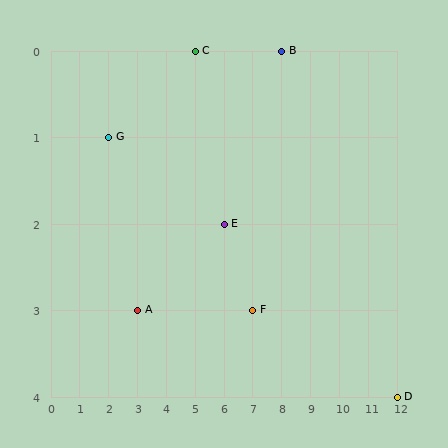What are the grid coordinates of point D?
Point D is at grid coordinates (12, 4).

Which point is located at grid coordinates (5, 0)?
Point C is at (5, 0).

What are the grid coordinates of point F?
Point F is at grid coordinates (7, 3).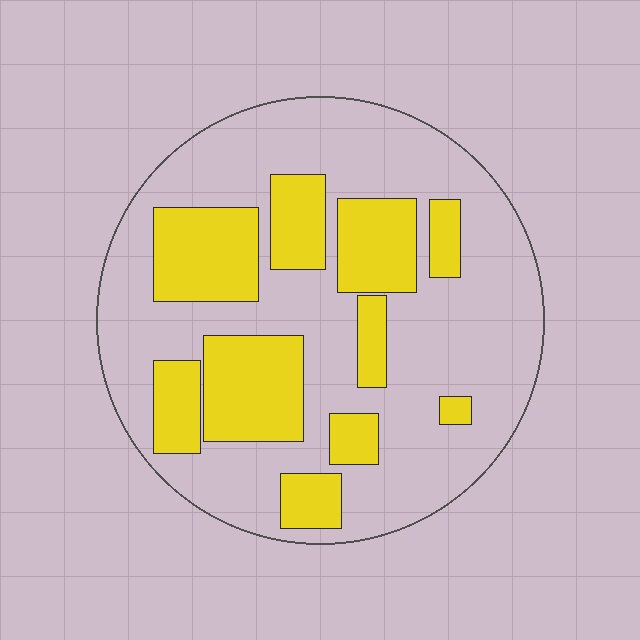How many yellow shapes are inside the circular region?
10.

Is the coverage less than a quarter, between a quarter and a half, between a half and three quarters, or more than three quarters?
Between a quarter and a half.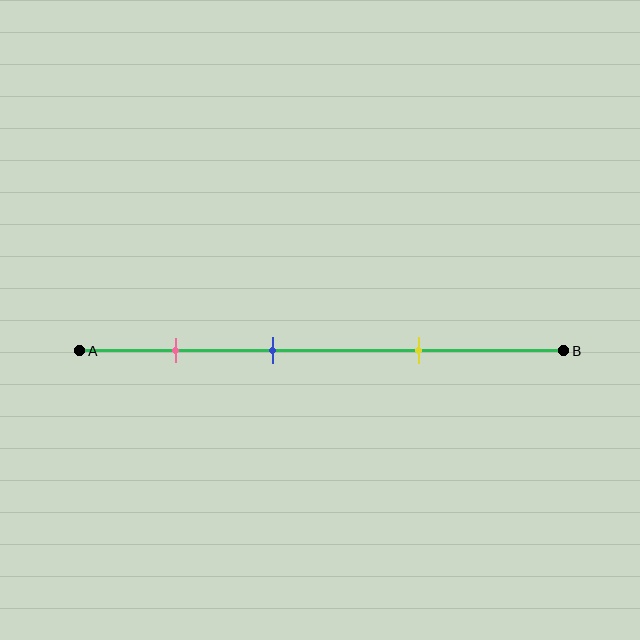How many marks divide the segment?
There are 3 marks dividing the segment.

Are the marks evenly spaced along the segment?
Yes, the marks are approximately evenly spaced.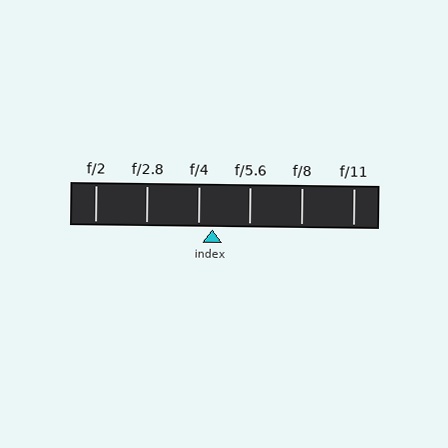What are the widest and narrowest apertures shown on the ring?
The widest aperture shown is f/2 and the narrowest is f/11.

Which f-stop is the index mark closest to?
The index mark is closest to f/4.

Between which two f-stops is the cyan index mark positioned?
The index mark is between f/4 and f/5.6.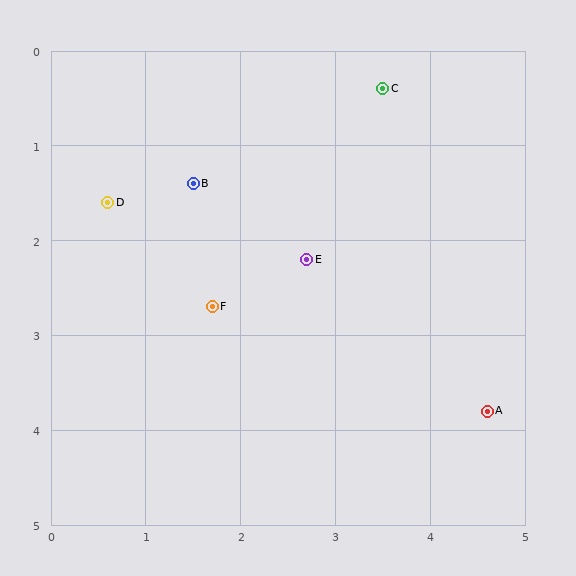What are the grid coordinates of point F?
Point F is at approximately (1.7, 2.7).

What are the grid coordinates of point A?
Point A is at approximately (4.6, 3.8).